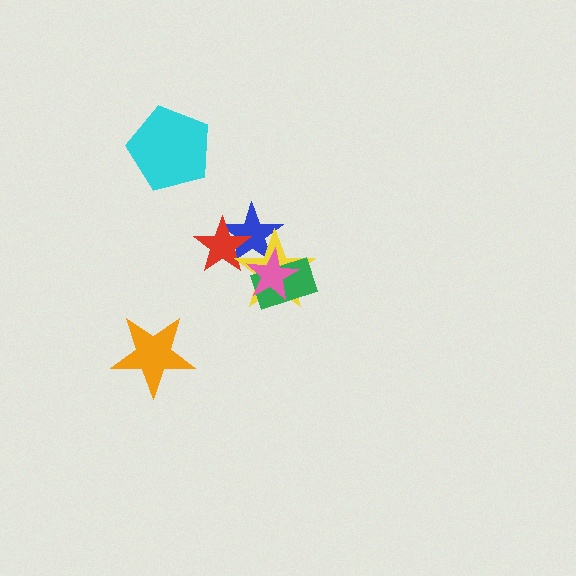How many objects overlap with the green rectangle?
2 objects overlap with the green rectangle.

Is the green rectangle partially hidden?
Yes, it is partially covered by another shape.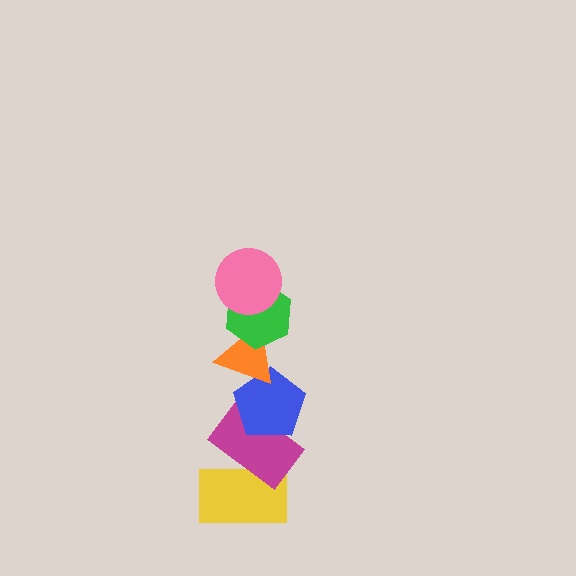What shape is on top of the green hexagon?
The pink circle is on top of the green hexagon.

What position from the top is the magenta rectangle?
The magenta rectangle is 5th from the top.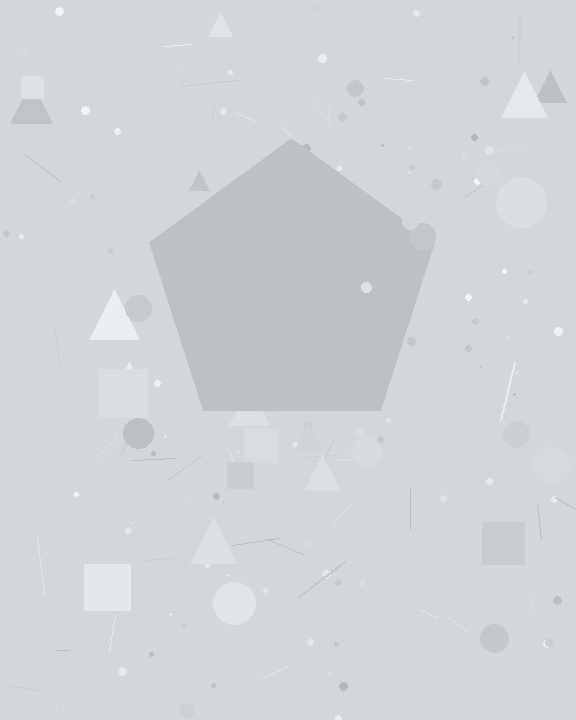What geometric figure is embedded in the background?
A pentagon is embedded in the background.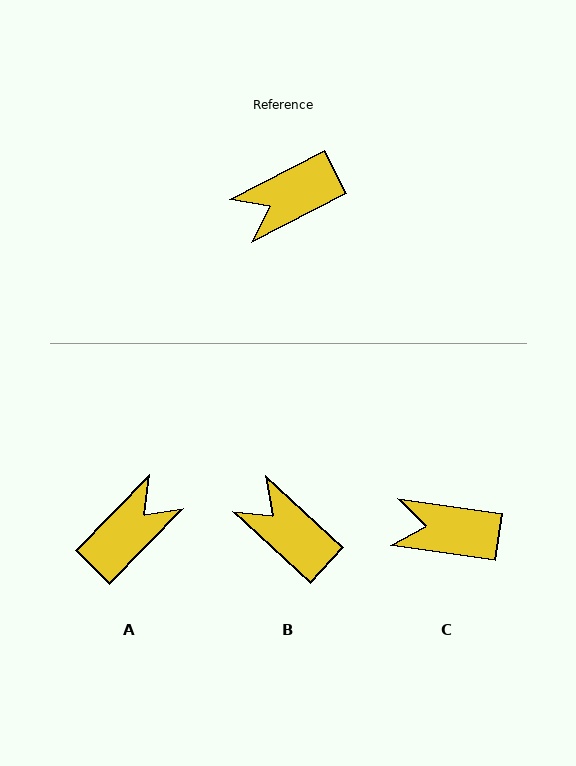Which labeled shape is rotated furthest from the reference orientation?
A, about 162 degrees away.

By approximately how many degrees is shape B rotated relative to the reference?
Approximately 70 degrees clockwise.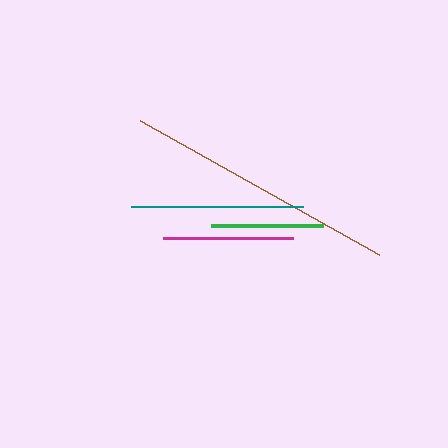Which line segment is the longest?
The brown line is the longest at approximately 274 pixels.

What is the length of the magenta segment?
The magenta segment is approximately 130 pixels long.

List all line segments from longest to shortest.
From longest to shortest: brown, teal, magenta, green.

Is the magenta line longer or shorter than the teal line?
The teal line is longer than the magenta line.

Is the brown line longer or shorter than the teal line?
The brown line is longer than the teal line.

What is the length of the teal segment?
The teal segment is approximately 172 pixels long.